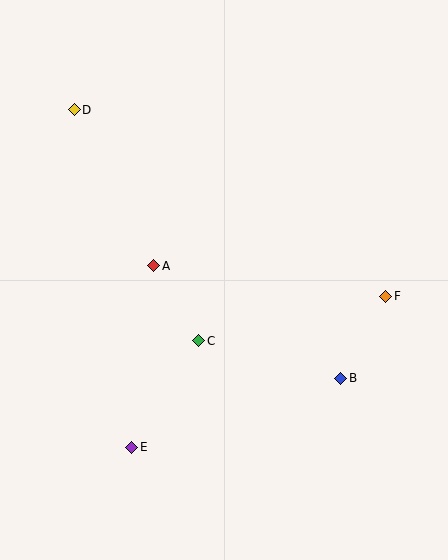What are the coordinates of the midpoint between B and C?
The midpoint between B and C is at (270, 359).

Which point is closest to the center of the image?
Point C at (199, 341) is closest to the center.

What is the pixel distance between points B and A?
The distance between B and A is 218 pixels.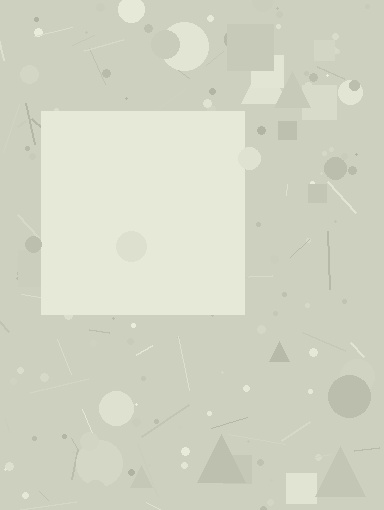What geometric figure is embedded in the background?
A square is embedded in the background.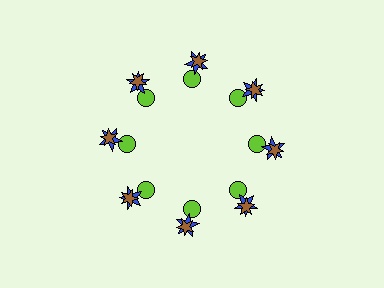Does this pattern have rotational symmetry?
Yes, this pattern has 8-fold rotational symmetry. It looks the same after rotating 45 degrees around the center.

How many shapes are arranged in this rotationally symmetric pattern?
There are 24 shapes, arranged in 8 groups of 3.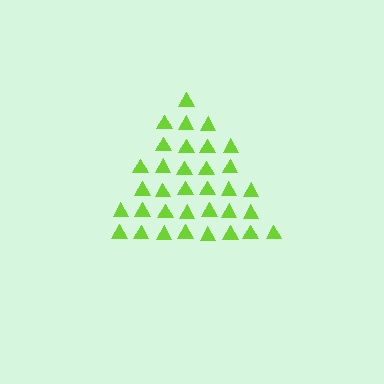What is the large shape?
The large shape is a triangle.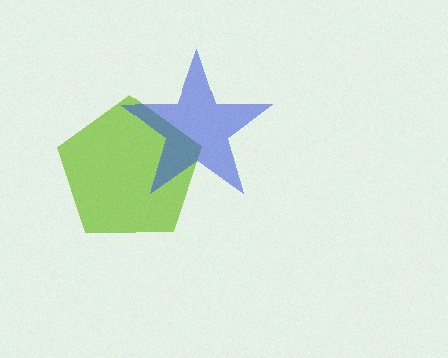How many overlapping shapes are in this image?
There are 2 overlapping shapes in the image.